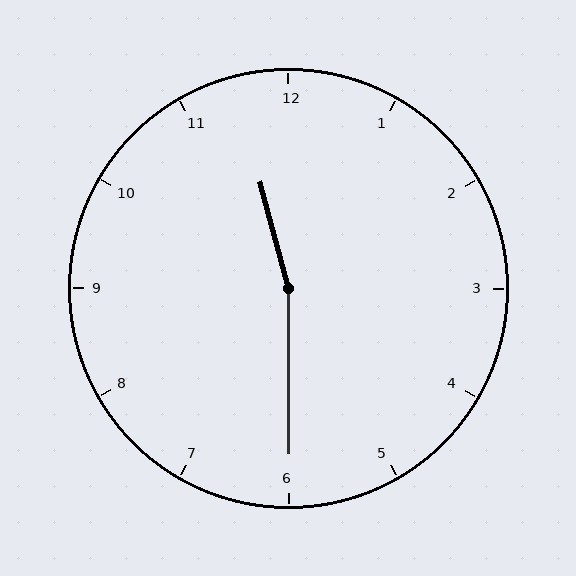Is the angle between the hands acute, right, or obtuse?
It is obtuse.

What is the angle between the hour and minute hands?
Approximately 165 degrees.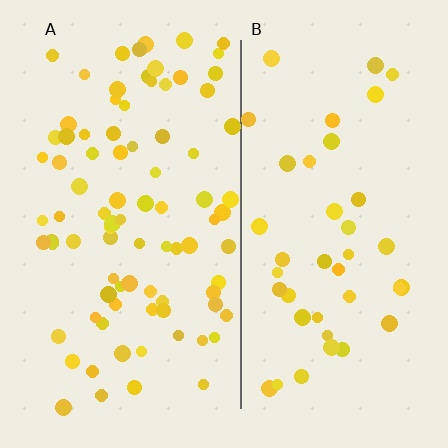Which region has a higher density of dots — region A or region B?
A (the left).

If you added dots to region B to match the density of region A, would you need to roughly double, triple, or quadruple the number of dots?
Approximately double.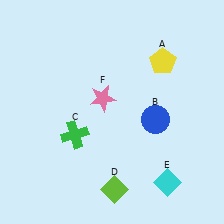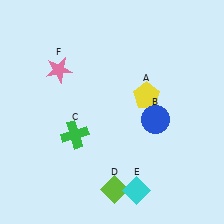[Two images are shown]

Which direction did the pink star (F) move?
The pink star (F) moved left.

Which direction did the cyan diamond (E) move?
The cyan diamond (E) moved left.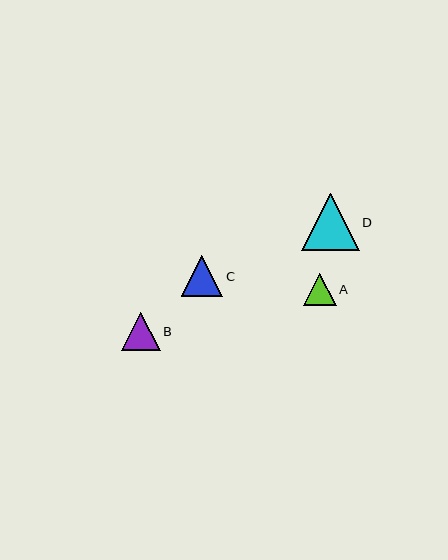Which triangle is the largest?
Triangle D is the largest with a size of approximately 57 pixels.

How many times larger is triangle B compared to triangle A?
Triangle B is approximately 1.2 times the size of triangle A.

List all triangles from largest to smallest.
From largest to smallest: D, C, B, A.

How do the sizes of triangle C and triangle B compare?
Triangle C and triangle B are approximately the same size.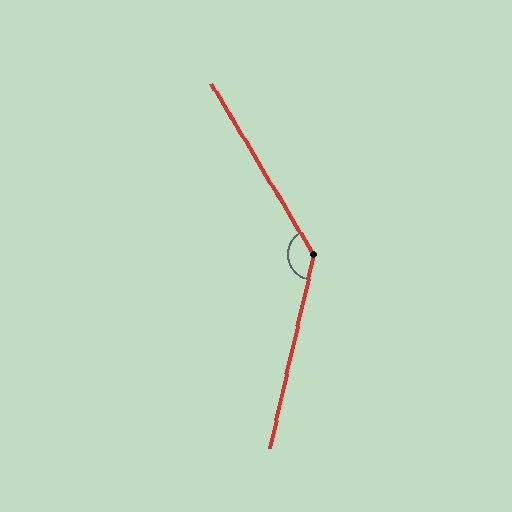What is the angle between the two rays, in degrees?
Approximately 136 degrees.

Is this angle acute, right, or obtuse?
It is obtuse.